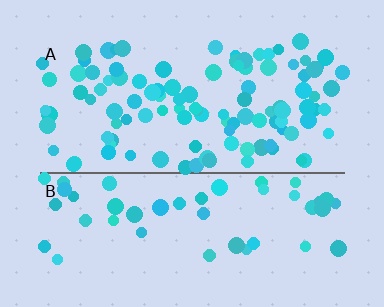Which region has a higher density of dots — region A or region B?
A (the top).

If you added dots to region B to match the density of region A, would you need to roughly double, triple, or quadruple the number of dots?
Approximately double.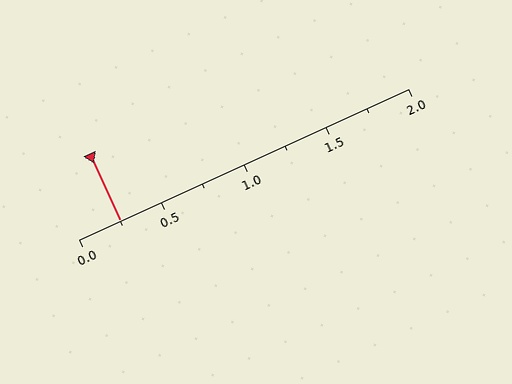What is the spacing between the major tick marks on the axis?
The major ticks are spaced 0.5 apart.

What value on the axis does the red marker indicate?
The marker indicates approximately 0.25.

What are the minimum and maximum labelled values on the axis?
The axis runs from 0.0 to 2.0.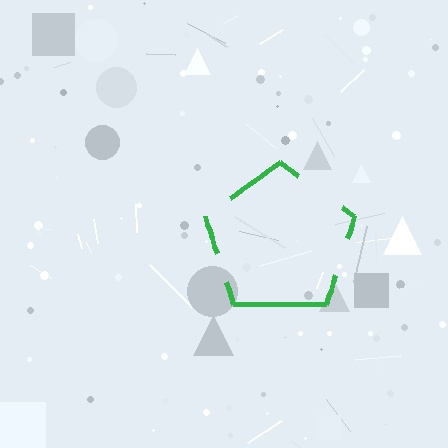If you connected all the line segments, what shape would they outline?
They would outline a pentagon.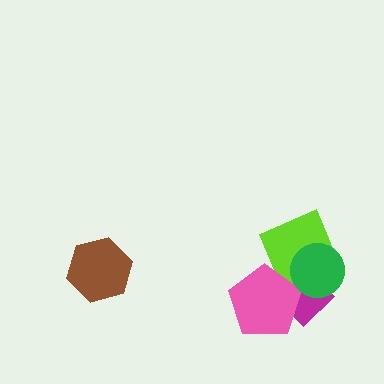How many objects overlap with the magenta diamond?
3 objects overlap with the magenta diamond.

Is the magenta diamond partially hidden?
Yes, it is partially covered by another shape.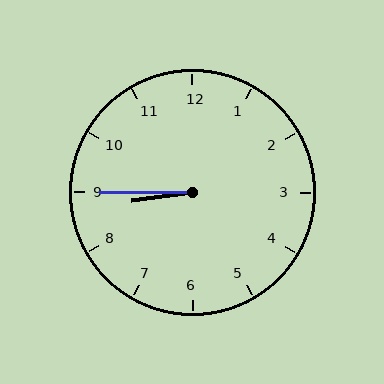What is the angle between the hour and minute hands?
Approximately 8 degrees.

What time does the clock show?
8:45.